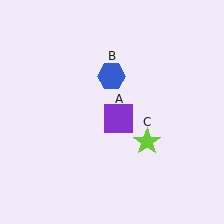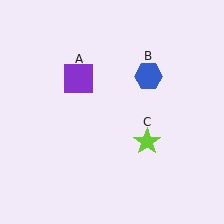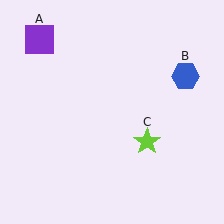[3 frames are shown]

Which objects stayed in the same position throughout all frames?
Lime star (object C) remained stationary.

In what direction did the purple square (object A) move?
The purple square (object A) moved up and to the left.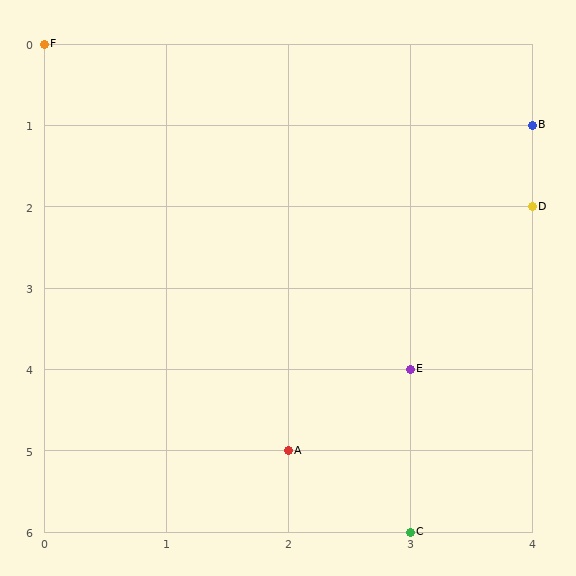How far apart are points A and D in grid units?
Points A and D are 2 columns and 3 rows apart (about 3.6 grid units diagonally).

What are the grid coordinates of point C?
Point C is at grid coordinates (3, 6).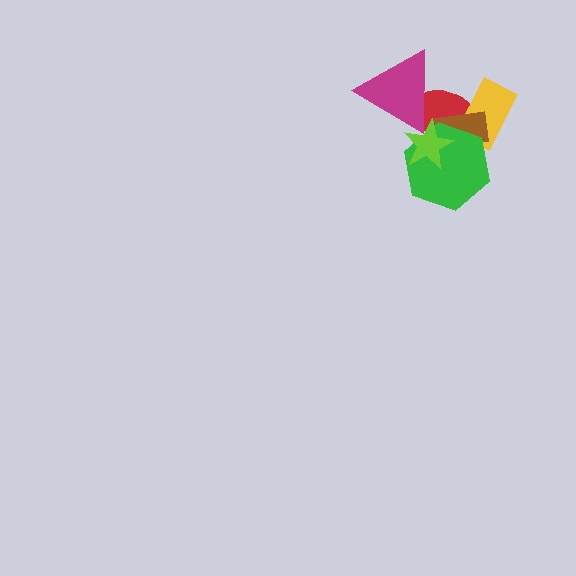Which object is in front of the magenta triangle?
The lime star is in front of the magenta triangle.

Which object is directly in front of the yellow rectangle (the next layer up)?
The brown rectangle is directly in front of the yellow rectangle.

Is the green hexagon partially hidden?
Yes, it is partially covered by another shape.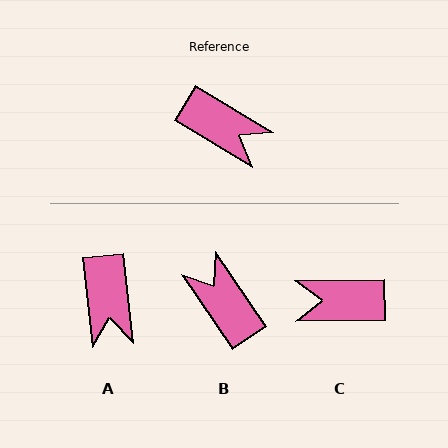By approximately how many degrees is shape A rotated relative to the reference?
Approximately 53 degrees clockwise.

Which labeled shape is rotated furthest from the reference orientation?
B, about 155 degrees away.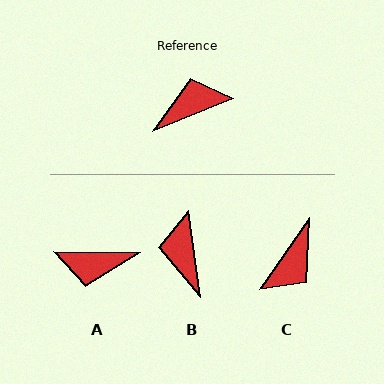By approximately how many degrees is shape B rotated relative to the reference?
Approximately 76 degrees counter-clockwise.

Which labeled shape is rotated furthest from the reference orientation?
A, about 157 degrees away.